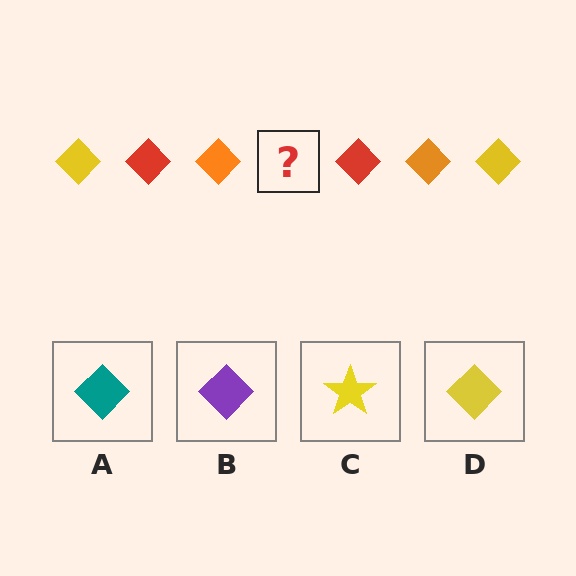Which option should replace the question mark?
Option D.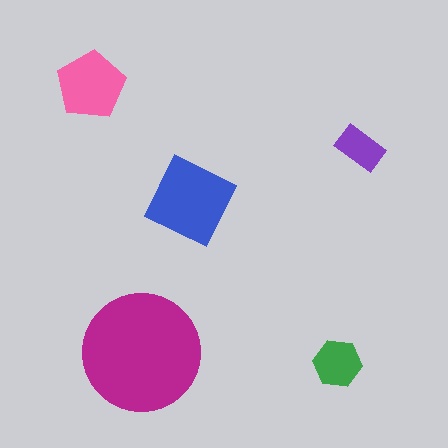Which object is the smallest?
The purple rectangle.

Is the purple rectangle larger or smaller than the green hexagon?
Smaller.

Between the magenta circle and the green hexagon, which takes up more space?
The magenta circle.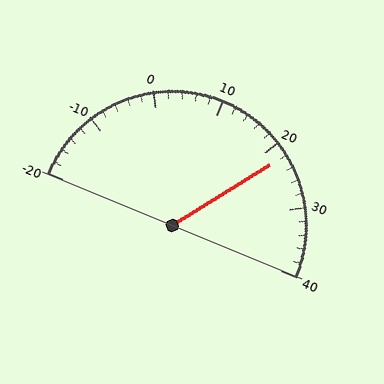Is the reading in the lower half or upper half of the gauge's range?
The reading is in the upper half of the range (-20 to 40).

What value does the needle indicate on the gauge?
The needle indicates approximately 22.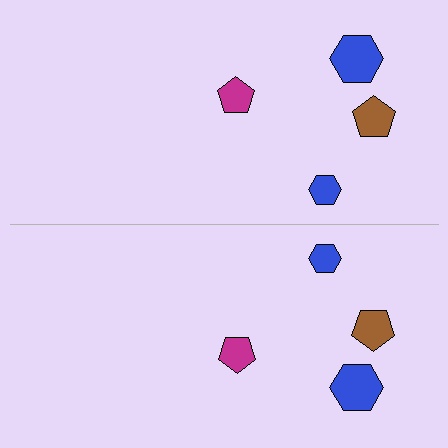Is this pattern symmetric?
Yes, this pattern has bilateral (reflection) symmetry.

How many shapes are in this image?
There are 8 shapes in this image.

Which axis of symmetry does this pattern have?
The pattern has a horizontal axis of symmetry running through the center of the image.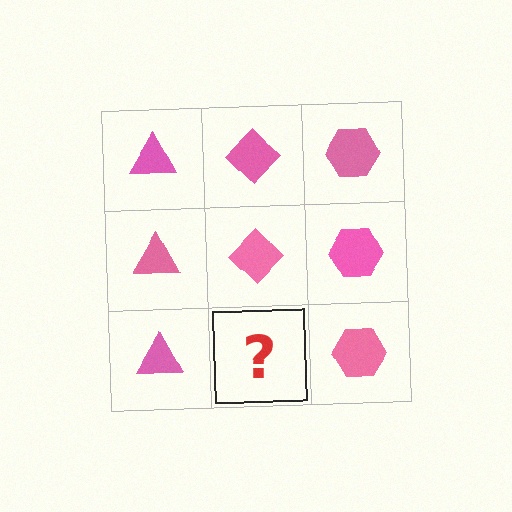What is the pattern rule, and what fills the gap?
The rule is that each column has a consistent shape. The gap should be filled with a pink diamond.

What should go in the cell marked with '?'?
The missing cell should contain a pink diamond.